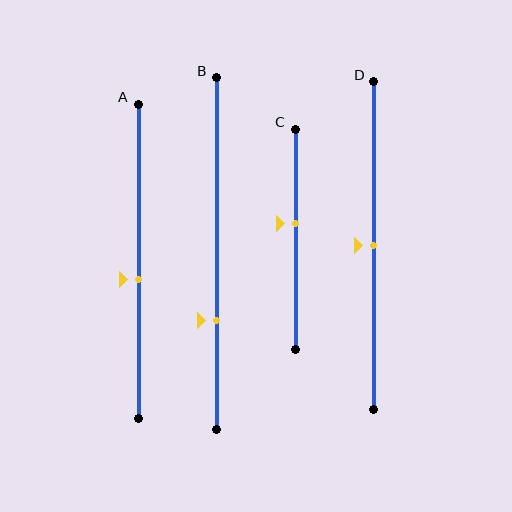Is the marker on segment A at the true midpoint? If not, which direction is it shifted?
No, the marker on segment A is shifted downward by about 6% of the segment length.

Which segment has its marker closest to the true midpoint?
Segment D has its marker closest to the true midpoint.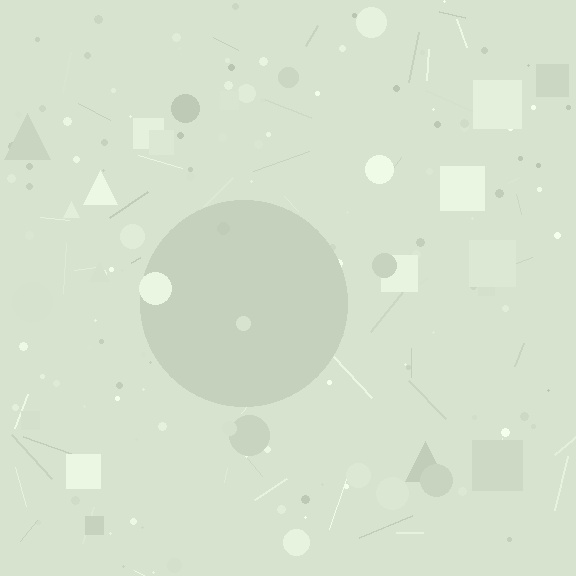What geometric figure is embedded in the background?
A circle is embedded in the background.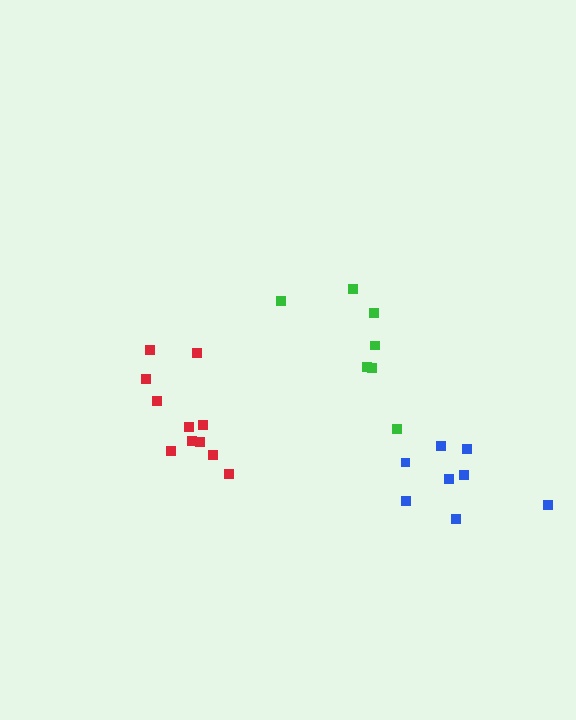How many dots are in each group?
Group 1: 7 dots, Group 2: 8 dots, Group 3: 11 dots (26 total).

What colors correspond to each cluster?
The clusters are colored: green, blue, red.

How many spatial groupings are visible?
There are 3 spatial groupings.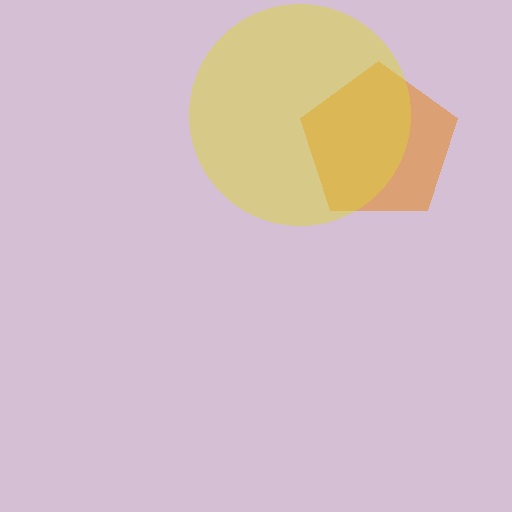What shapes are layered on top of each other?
The layered shapes are: an orange pentagon, a yellow circle.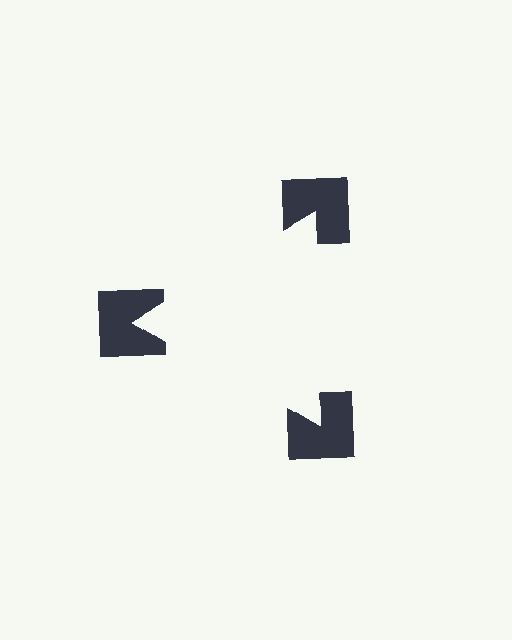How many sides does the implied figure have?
3 sides.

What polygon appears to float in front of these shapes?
An illusory triangle — its edges are inferred from the aligned wedge cuts in the notched squares, not physically drawn.